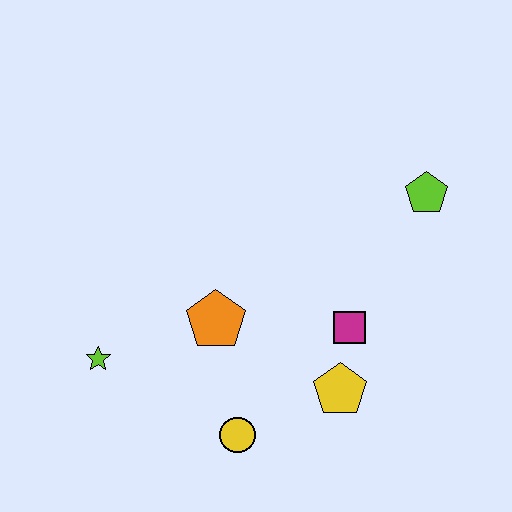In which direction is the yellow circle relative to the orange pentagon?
The yellow circle is below the orange pentagon.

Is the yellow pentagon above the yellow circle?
Yes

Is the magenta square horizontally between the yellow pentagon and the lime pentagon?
Yes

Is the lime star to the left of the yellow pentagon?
Yes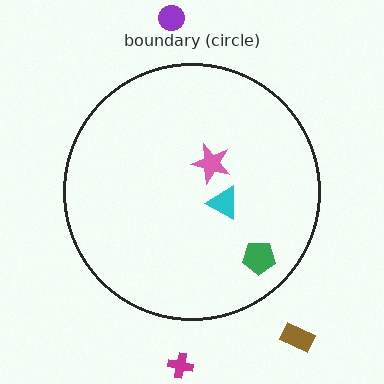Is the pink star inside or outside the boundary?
Inside.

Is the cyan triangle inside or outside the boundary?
Inside.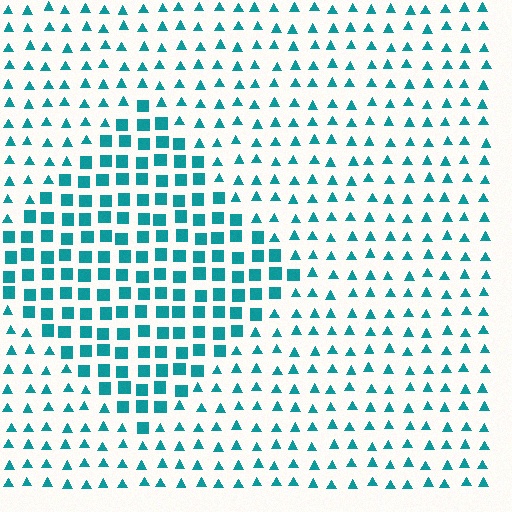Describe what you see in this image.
The image is filled with small teal elements arranged in a uniform grid. A diamond-shaped region contains squares, while the surrounding area contains triangles. The boundary is defined purely by the change in element shape.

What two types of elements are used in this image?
The image uses squares inside the diamond region and triangles outside it.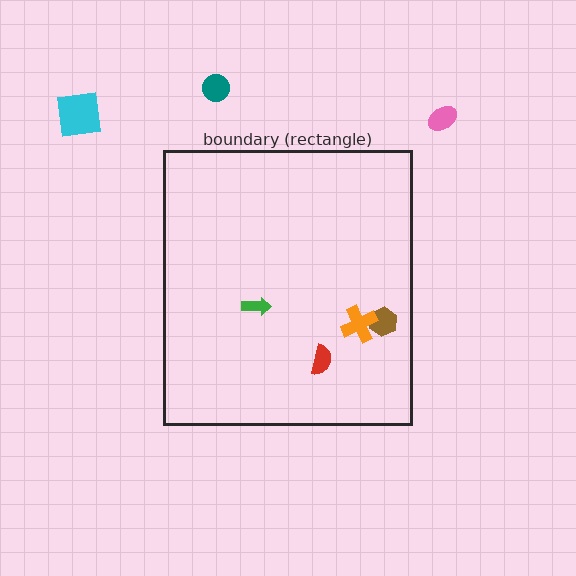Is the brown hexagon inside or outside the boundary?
Inside.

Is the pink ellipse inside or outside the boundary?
Outside.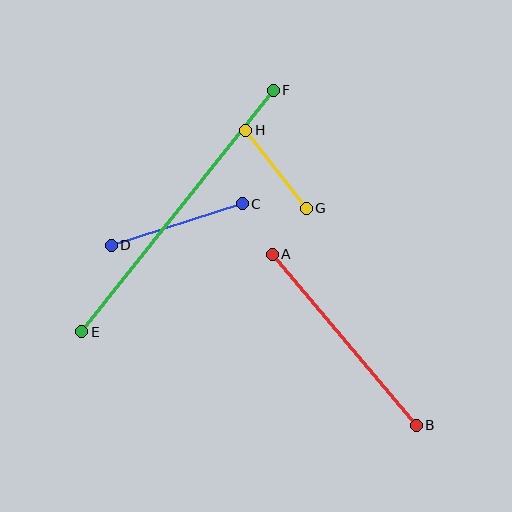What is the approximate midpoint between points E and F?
The midpoint is at approximately (177, 211) pixels.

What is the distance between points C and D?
The distance is approximately 137 pixels.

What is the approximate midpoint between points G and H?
The midpoint is at approximately (276, 169) pixels.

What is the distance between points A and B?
The distance is approximately 224 pixels.